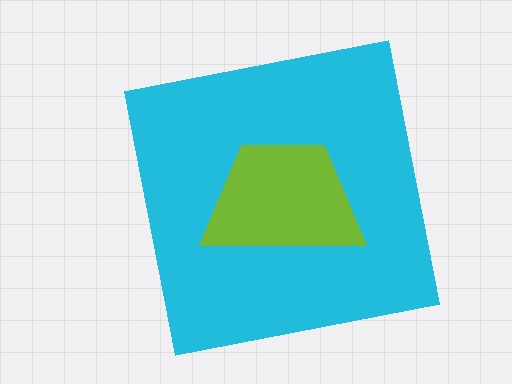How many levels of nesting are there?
2.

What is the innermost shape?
The lime trapezoid.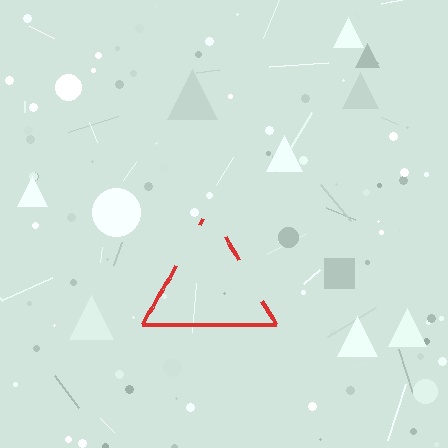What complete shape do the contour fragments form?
The contour fragments form a triangle.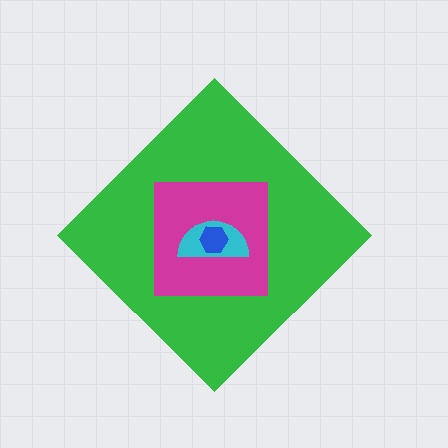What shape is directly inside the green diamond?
The magenta square.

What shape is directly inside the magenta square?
The cyan semicircle.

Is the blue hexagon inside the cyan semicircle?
Yes.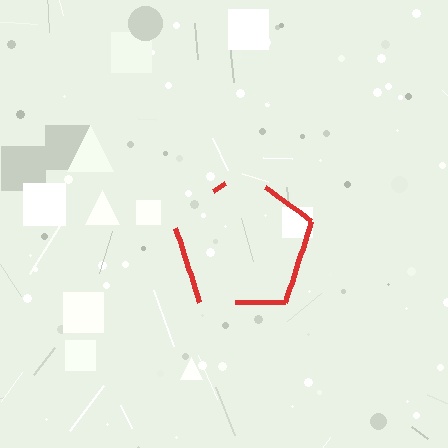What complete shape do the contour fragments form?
The contour fragments form a pentagon.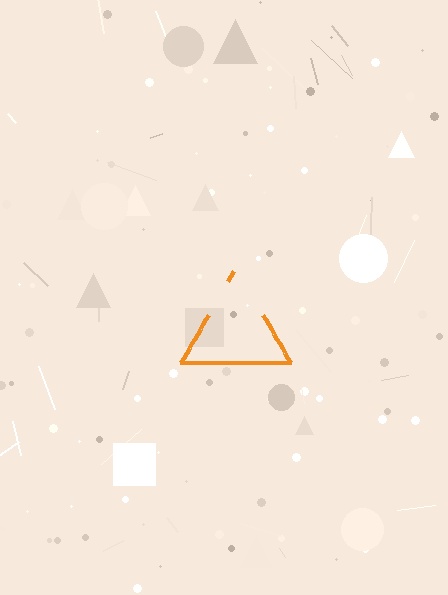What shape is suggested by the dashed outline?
The dashed outline suggests a triangle.